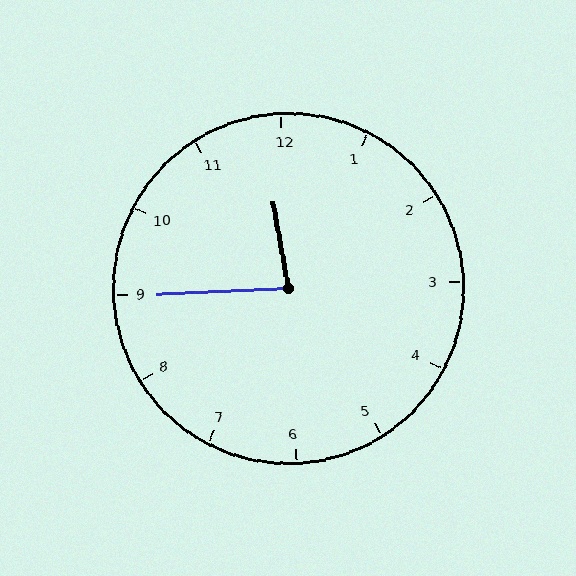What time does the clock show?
11:45.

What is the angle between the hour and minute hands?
Approximately 82 degrees.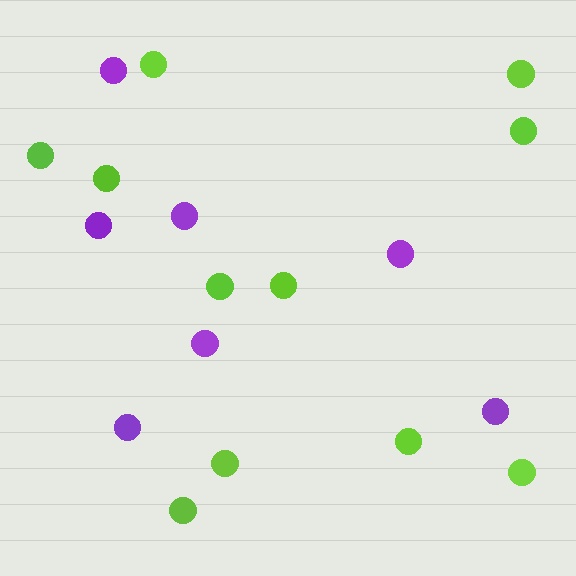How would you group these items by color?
There are 2 groups: one group of lime circles (11) and one group of purple circles (7).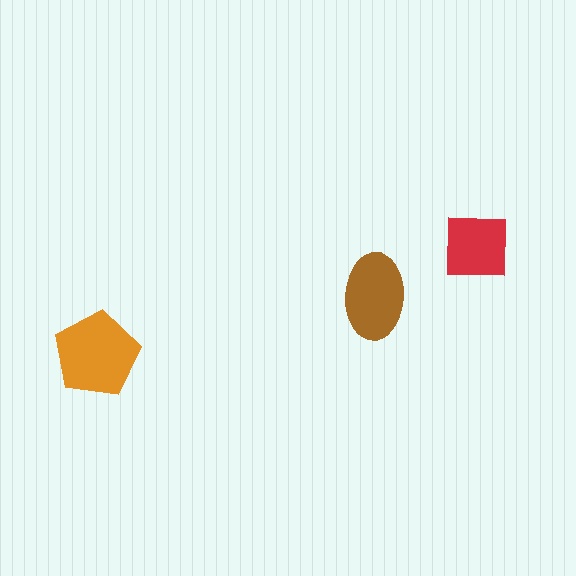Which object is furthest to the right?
The red square is rightmost.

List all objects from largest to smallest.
The orange pentagon, the brown ellipse, the red square.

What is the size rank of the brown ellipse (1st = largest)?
2nd.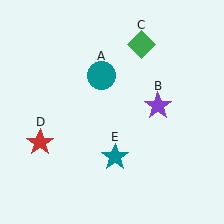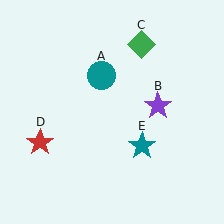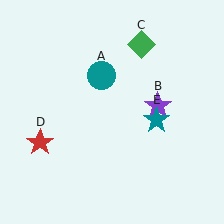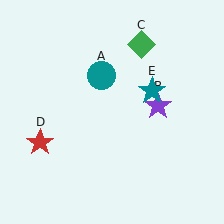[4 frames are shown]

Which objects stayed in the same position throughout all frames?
Teal circle (object A) and purple star (object B) and green diamond (object C) and red star (object D) remained stationary.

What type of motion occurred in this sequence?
The teal star (object E) rotated counterclockwise around the center of the scene.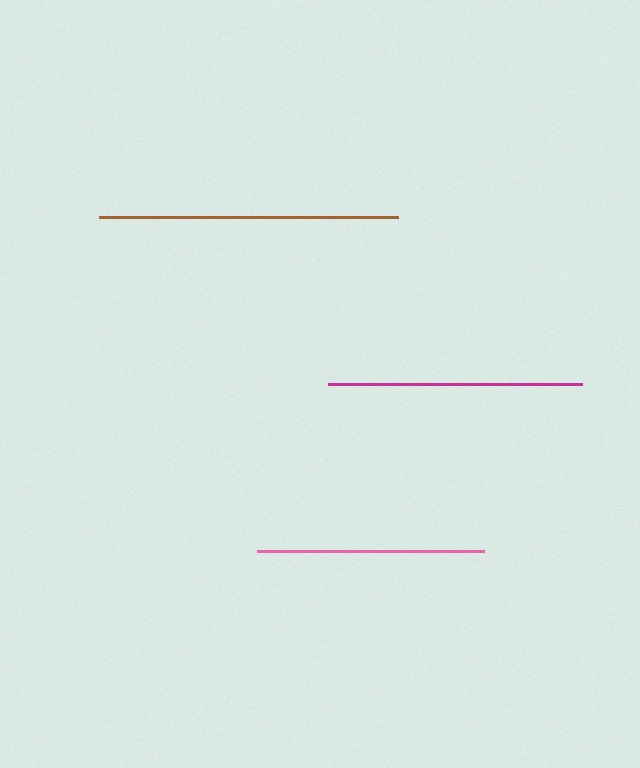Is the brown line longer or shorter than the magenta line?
The brown line is longer than the magenta line.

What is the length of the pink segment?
The pink segment is approximately 227 pixels long.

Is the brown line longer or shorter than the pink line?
The brown line is longer than the pink line.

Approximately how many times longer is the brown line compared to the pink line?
The brown line is approximately 1.3 times the length of the pink line.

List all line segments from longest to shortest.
From longest to shortest: brown, magenta, pink.